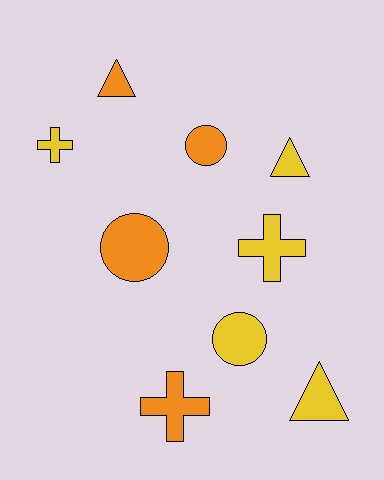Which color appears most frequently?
Yellow, with 5 objects.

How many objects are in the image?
There are 9 objects.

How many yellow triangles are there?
There are 2 yellow triangles.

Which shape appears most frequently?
Cross, with 3 objects.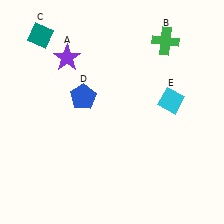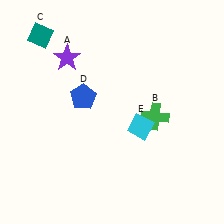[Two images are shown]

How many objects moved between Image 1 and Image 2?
2 objects moved between the two images.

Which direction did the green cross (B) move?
The green cross (B) moved down.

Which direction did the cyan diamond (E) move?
The cyan diamond (E) moved left.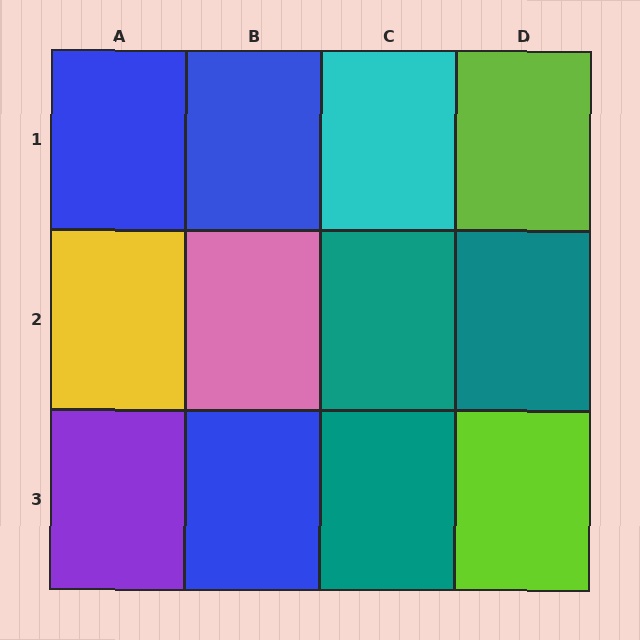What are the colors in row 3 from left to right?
Purple, blue, teal, lime.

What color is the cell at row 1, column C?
Cyan.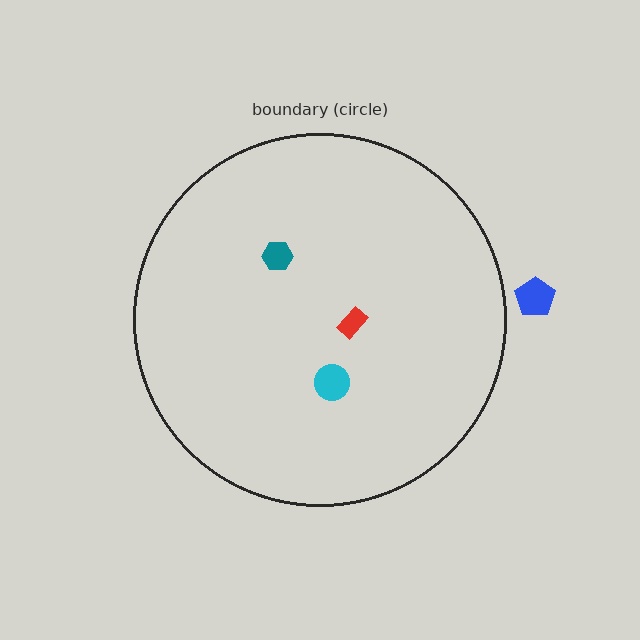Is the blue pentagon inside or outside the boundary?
Outside.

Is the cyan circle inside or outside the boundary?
Inside.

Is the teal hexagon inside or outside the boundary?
Inside.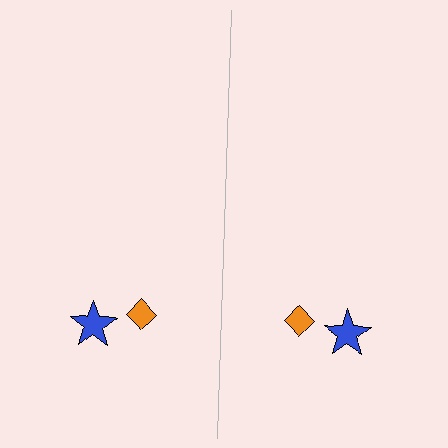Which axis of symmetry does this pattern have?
The pattern has a vertical axis of symmetry running through the center of the image.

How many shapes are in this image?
There are 4 shapes in this image.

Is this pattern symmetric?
Yes, this pattern has bilateral (reflection) symmetry.